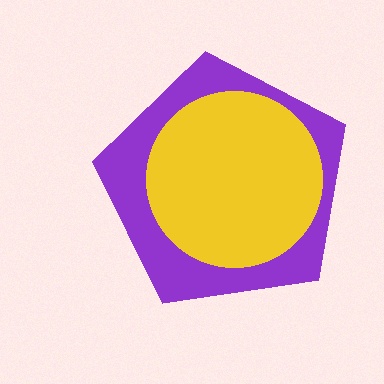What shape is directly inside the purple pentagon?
The yellow circle.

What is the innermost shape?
The yellow circle.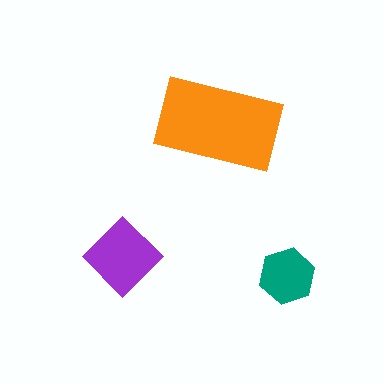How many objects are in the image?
There are 3 objects in the image.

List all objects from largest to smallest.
The orange rectangle, the purple diamond, the teal hexagon.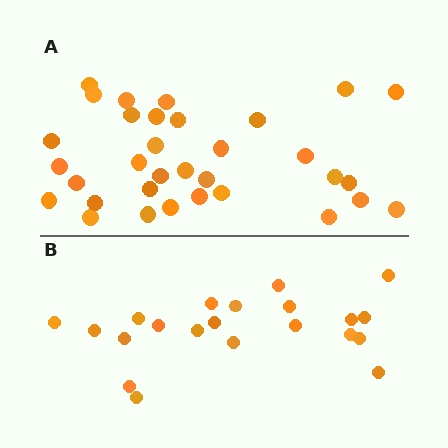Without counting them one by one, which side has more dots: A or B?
Region A (the top region) has more dots.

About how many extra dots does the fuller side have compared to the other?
Region A has roughly 12 or so more dots than region B.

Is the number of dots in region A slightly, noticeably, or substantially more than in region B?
Region A has substantially more. The ratio is roughly 1.6 to 1.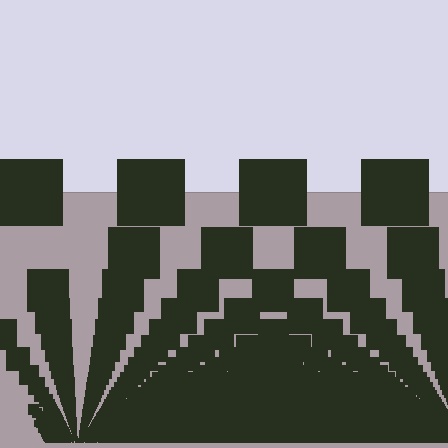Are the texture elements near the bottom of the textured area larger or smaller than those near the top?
Smaller. The gradient is inverted — elements near the bottom are smaller and denser.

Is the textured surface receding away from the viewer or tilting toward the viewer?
The surface appears to tilt toward the viewer. Texture elements get larger and sparser toward the top.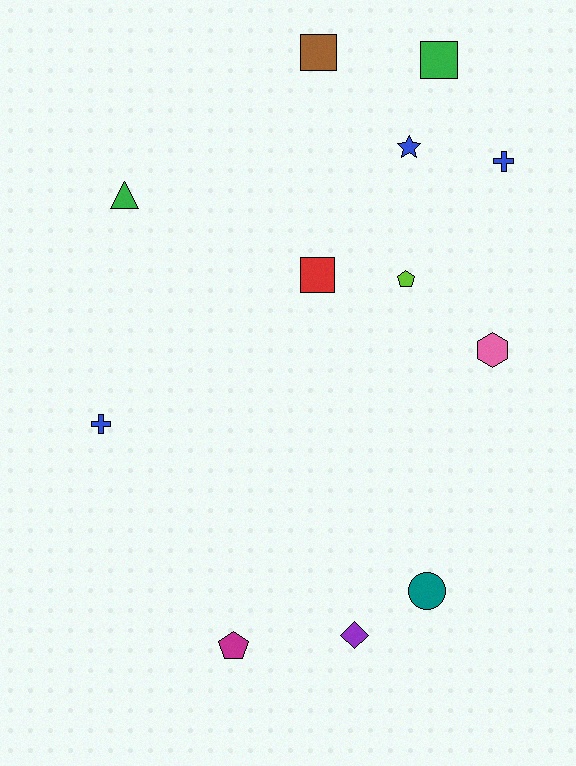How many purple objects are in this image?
There is 1 purple object.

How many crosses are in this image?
There are 2 crosses.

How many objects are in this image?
There are 12 objects.